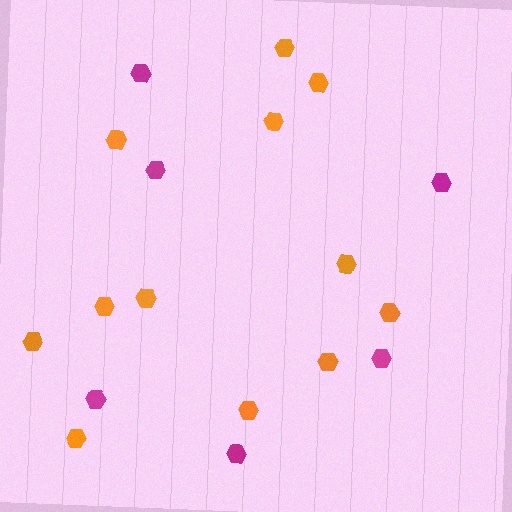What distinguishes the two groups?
There are 2 groups: one group of orange hexagons (12) and one group of magenta hexagons (6).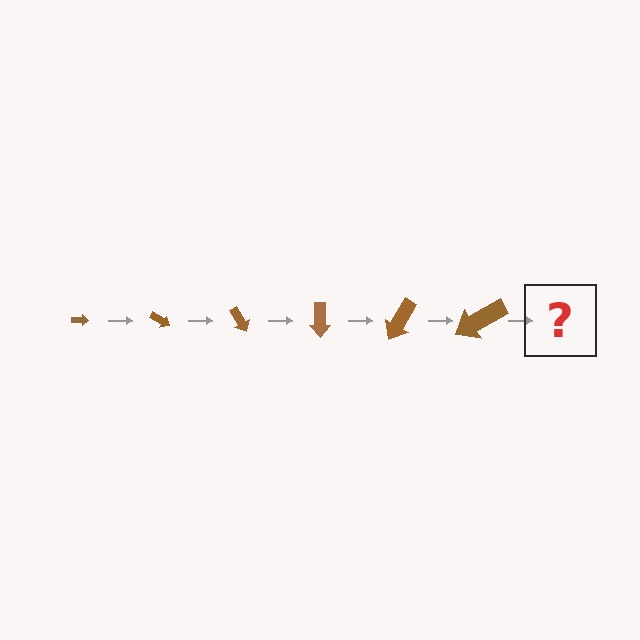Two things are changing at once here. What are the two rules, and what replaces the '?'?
The two rules are that the arrow grows larger each step and it rotates 30 degrees each step. The '?' should be an arrow, larger than the previous one and rotated 180 degrees from the start.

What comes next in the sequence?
The next element should be an arrow, larger than the previous one and rotated 180 degrees from the start.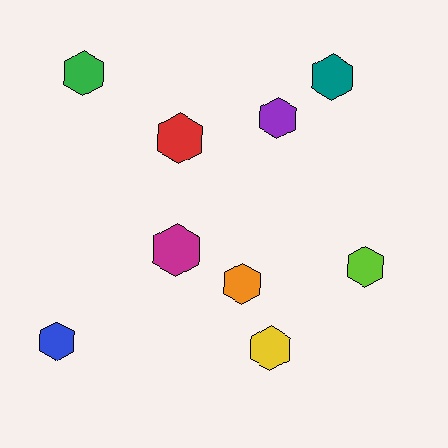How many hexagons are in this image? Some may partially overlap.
There are 9 hexagons.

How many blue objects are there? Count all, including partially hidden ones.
There is 1 blue object.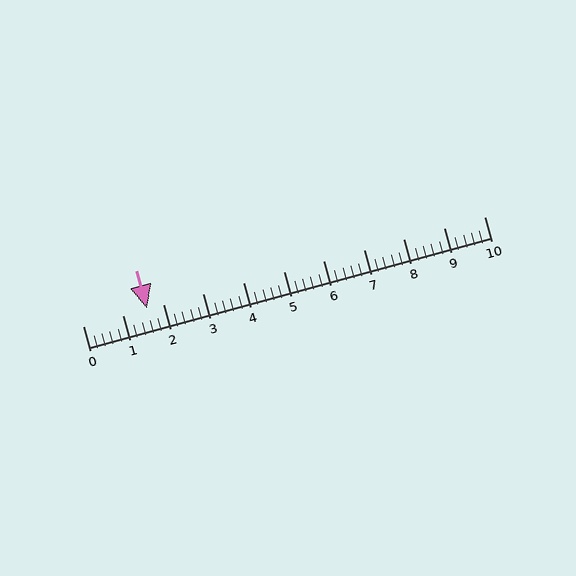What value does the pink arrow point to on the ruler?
The pink arrow points to approximately 1.6.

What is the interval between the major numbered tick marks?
The major tick marks are spaced 1 units apart.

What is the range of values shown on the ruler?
The ruler shows values from 0 to 10.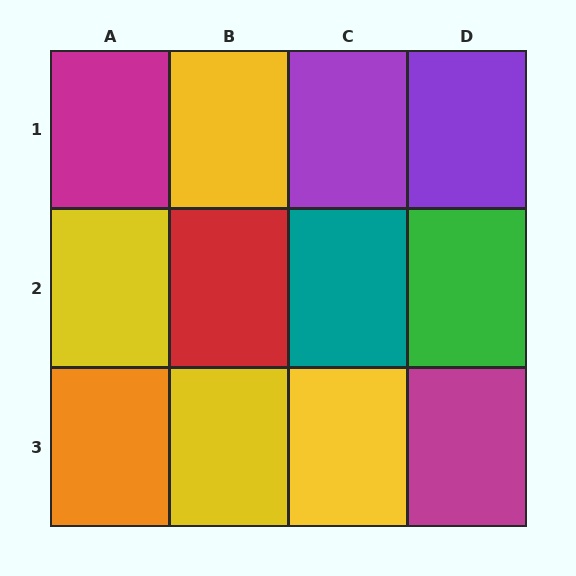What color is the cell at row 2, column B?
Red.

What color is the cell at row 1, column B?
Yellow.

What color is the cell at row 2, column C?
Teal.